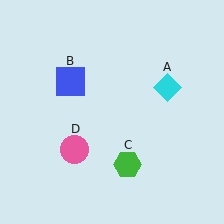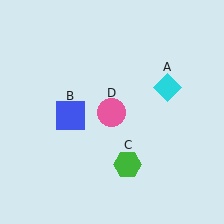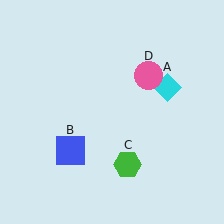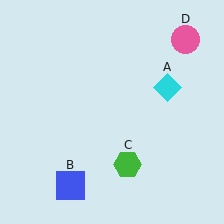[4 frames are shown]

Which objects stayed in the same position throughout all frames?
Cyan diamond (object A) and green hexagon (object C) remained stationary.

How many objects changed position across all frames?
2 objects changed position: blue square (object B), pink circle (object D).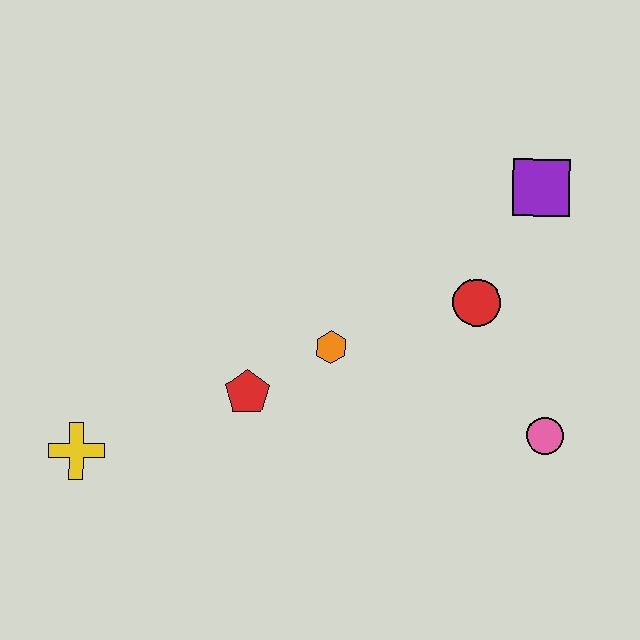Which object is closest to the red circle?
The purple square is closest to the red circle.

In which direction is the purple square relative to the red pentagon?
The purple square is to the right of the red pentagon.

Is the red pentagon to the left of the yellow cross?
No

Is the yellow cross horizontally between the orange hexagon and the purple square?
No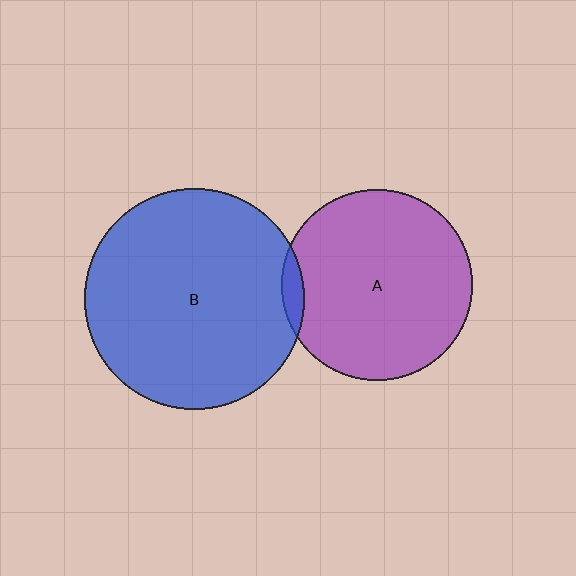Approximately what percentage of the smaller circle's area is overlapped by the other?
Approximately 5%.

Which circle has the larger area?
Circle B (blue).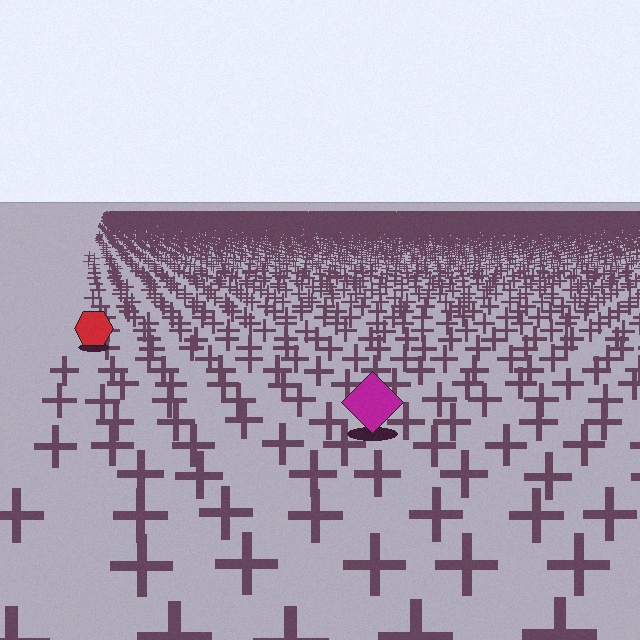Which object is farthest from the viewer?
The red hexagon is farthest from the viewer. It appears smaller and the ground texture around it is denser.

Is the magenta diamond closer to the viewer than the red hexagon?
Yes. The magenta diamond is closer — you can tell from the texture gradient: the ground texture is coarser near it.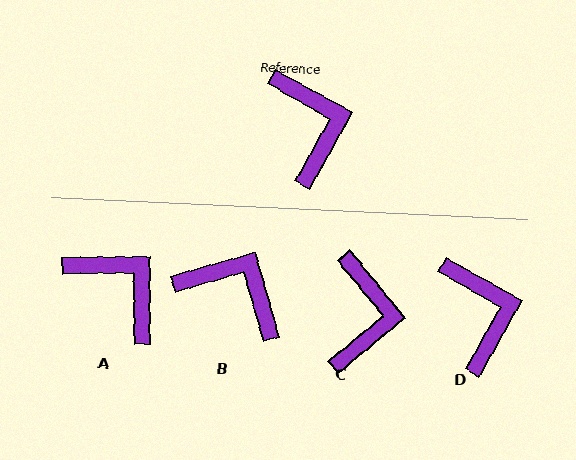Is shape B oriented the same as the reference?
No, it is off by about 45 degrees.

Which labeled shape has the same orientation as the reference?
D.